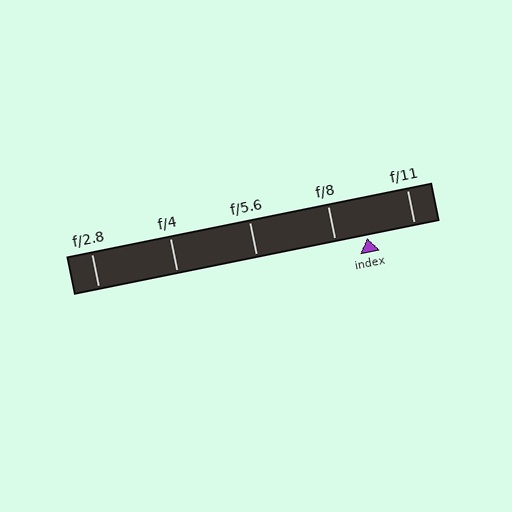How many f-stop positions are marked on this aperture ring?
There are 5 f-stop positions marked.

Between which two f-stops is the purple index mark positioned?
The index mark is between f/8 and f/11.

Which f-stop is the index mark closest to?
The index mark is closest to f/8.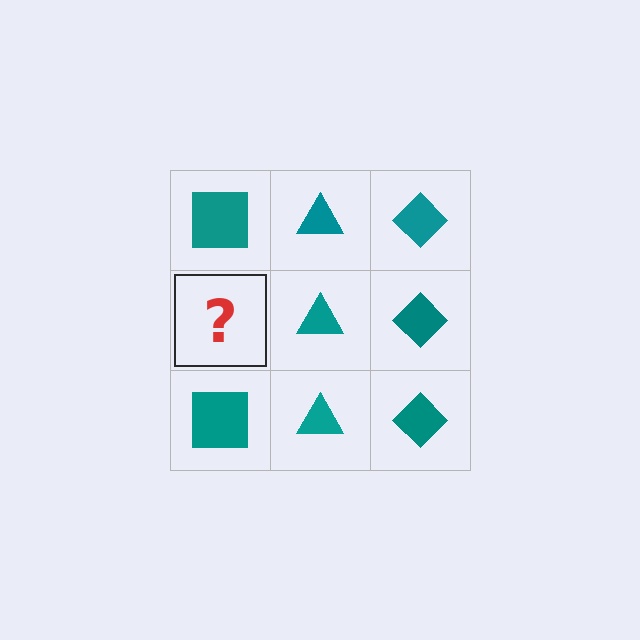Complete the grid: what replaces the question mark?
The question mark should be replaced with a teal square.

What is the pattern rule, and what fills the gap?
The rule is that each column has a consistent shape. The gap should be filled with a teal square.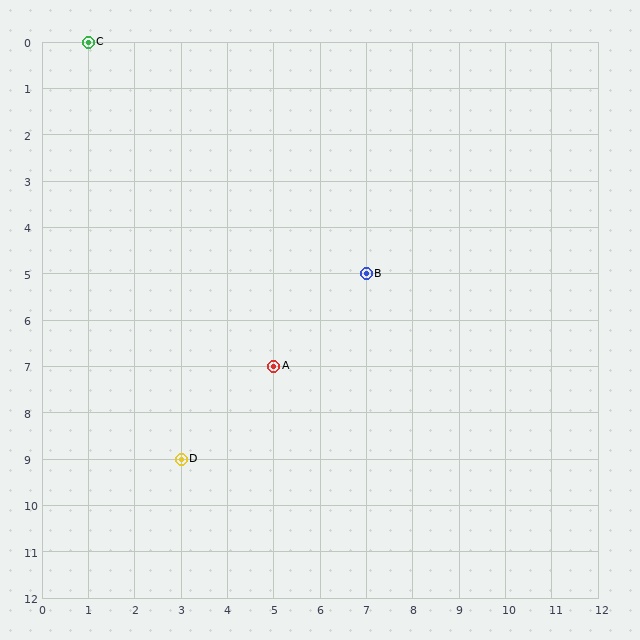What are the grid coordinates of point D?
Point D is at grid coordinates (3, 9).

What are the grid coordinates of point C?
Point C is at grid coordinates (1, 0).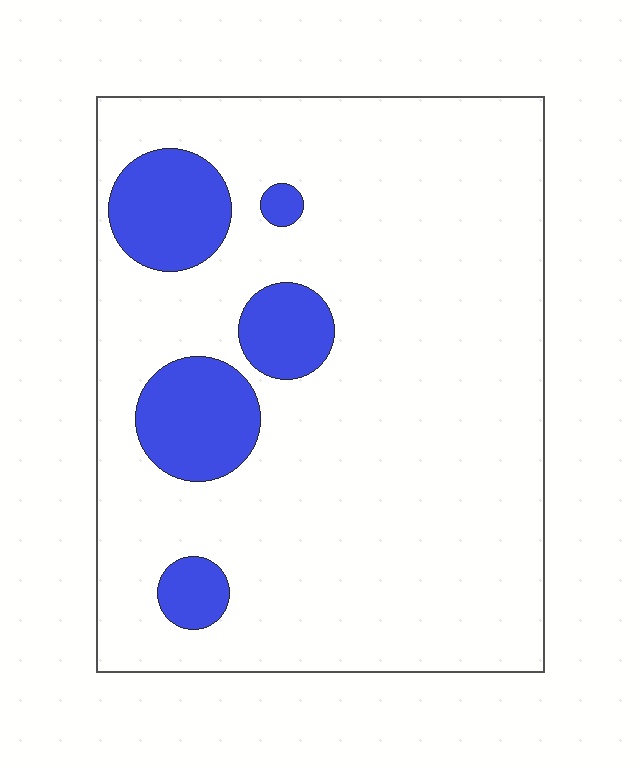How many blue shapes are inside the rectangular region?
5.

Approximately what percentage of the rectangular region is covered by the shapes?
Approximately 15%.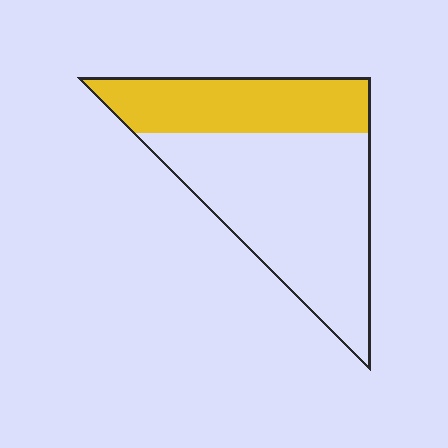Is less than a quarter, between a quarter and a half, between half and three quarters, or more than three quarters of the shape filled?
Between a quarter and a half.